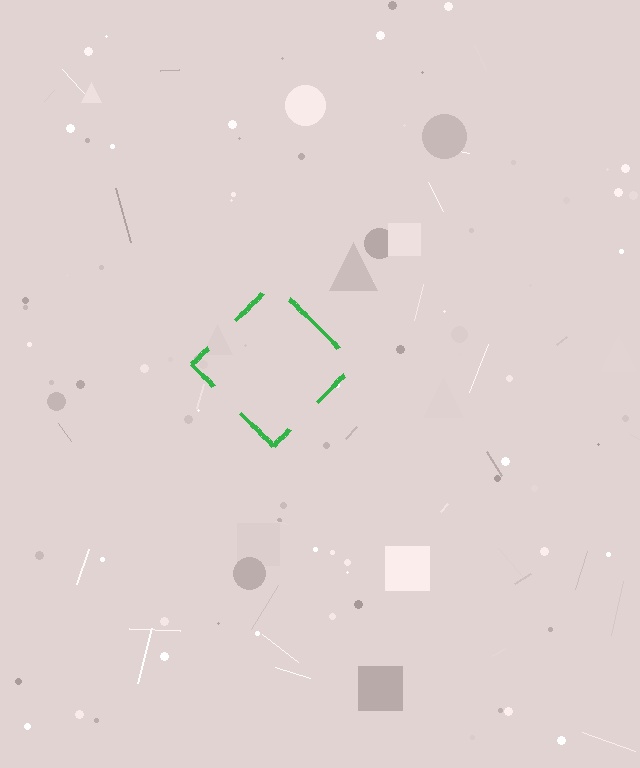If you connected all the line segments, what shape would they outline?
They would outline a diamond.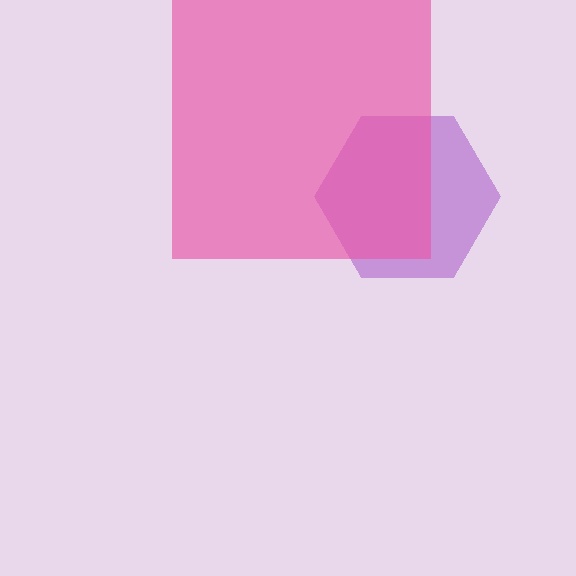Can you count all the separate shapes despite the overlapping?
Yes, there are 2 separate shapes.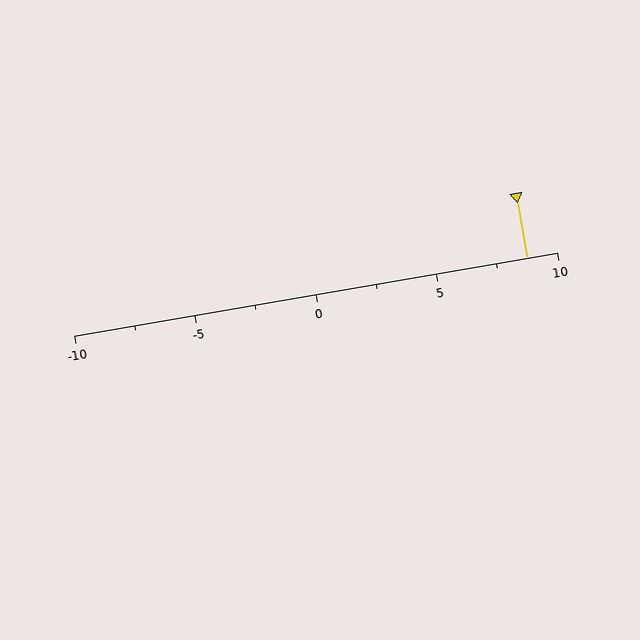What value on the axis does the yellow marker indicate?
The marker indicates approximately 8.8.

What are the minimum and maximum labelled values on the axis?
The axis runs from -10 to 10.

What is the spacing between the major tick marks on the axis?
The major ticks are spaced 5 apart.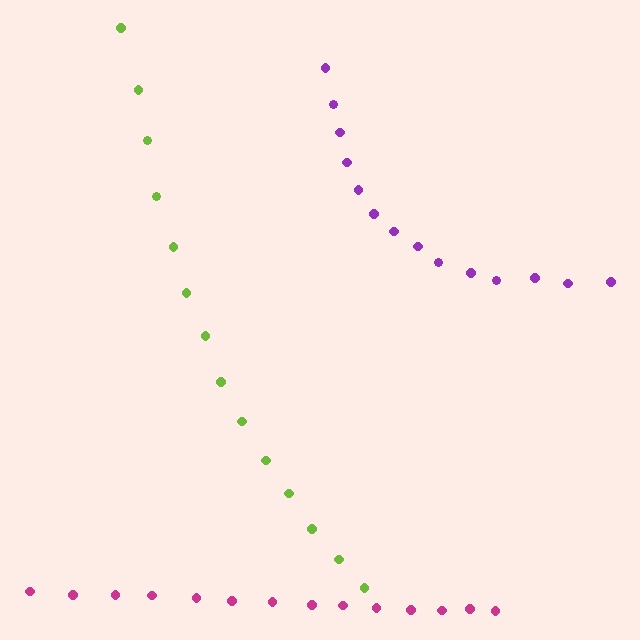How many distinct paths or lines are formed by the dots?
There are 3 distinct paths.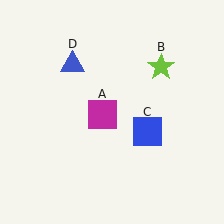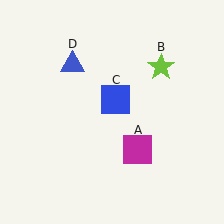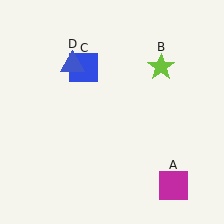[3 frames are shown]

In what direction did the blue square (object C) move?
The blue square (object C) moved up and to the left.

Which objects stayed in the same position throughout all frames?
Lime star (object B) and blue triangle (object D) remained stationary.